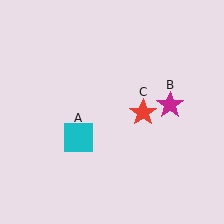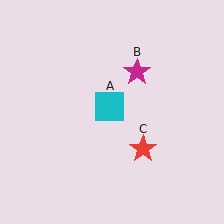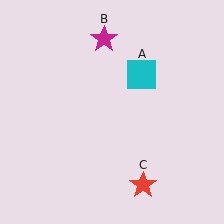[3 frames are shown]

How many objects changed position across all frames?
3 objects changed position: cyan square (object A), magenta star (object B), red star (object C).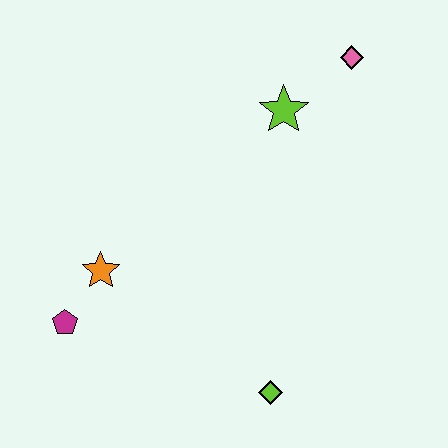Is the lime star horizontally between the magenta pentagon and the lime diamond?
No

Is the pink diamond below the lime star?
No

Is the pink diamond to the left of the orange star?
No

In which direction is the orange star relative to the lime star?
The orange star is to the left of the lime star.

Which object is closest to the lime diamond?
The orange star is closest to the lime diamond.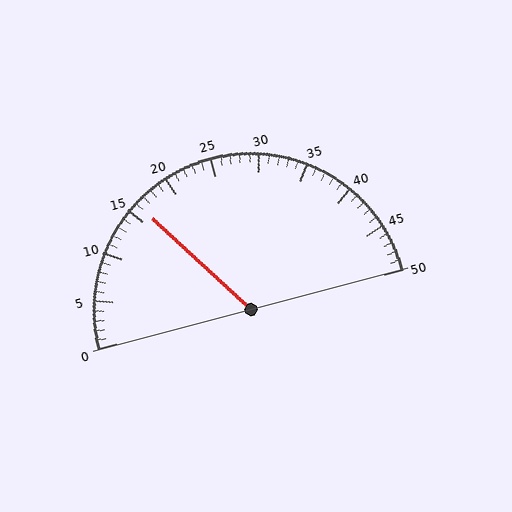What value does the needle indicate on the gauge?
The needle indicates approximately 16.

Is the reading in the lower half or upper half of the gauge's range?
The reading is in the lower half of the range (0 to 50).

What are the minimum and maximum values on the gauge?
The gauge ranges from 0 to 50.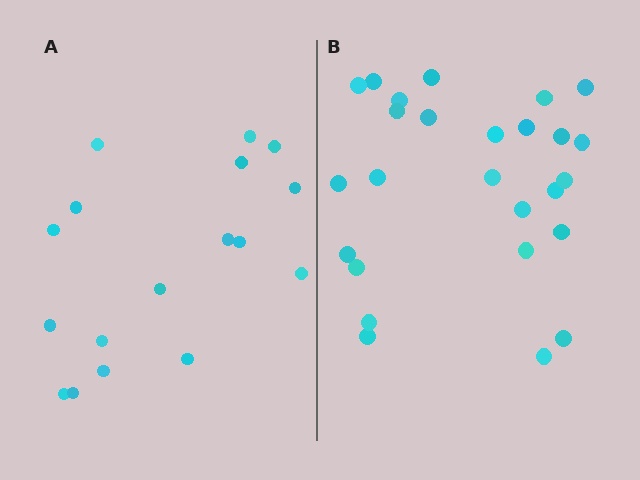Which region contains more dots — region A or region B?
Region B (the right region) has more dots.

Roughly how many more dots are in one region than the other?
Region B has roughly 8 or so more dots than region A.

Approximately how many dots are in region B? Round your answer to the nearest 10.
About 30 dots. (The exact count is 26, which rounds to 30.)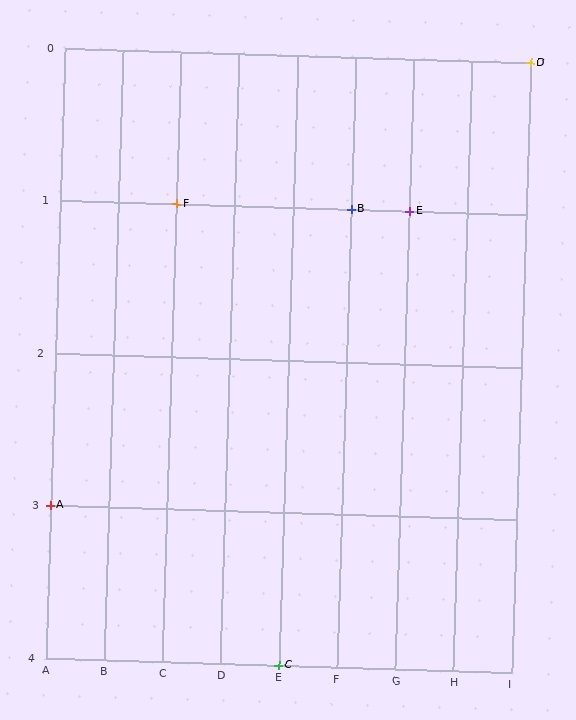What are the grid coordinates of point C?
Point C is at grid coordinates (E, 4).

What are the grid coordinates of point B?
Point B is at grid coordinates (F, 1).